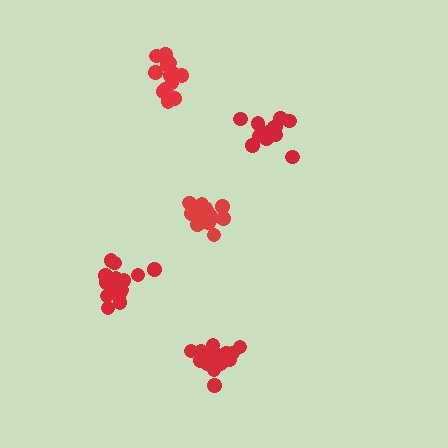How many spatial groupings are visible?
There are 5 spatial groupings.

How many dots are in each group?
Group 1: 18 dots, Group 2: 14 dots, Group 3: 17 dots, Group 4: 13 dots, Group 5: 15 dots (77 total).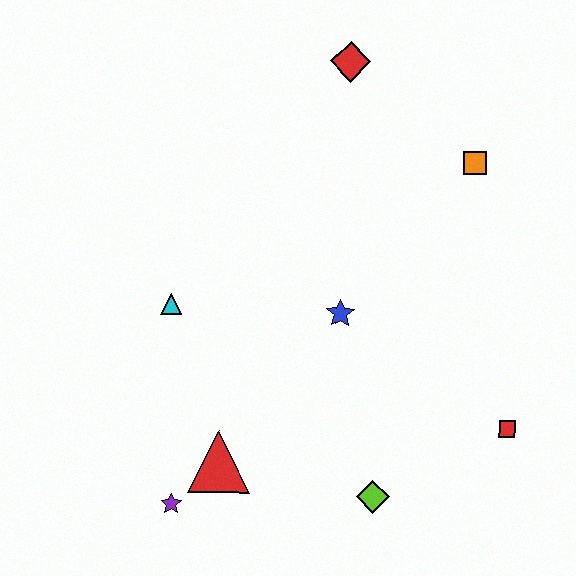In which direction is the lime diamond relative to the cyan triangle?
The lime diamond is to the right of the cyan triangle.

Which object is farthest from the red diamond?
The purple star is farthest from the red diamond.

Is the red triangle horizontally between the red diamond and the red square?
No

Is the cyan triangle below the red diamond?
Yes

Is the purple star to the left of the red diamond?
Yes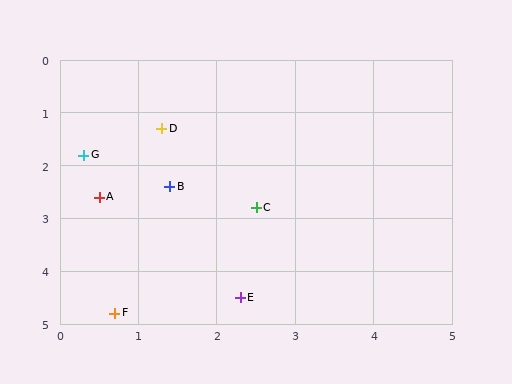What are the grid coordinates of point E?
Point E is at approximately (2.3, 4.5).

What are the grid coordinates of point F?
Point F is at approximately (0.7, 4.8).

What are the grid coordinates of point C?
Point C is at approximately (2.5, 2.8).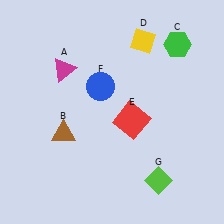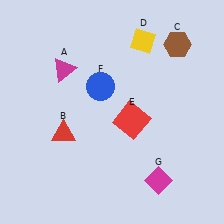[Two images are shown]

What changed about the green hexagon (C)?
In Image 1, C is green. In Image 2, it changed to brown.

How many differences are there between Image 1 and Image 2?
There are 3 differences between the two images.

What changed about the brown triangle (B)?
In Image 1, B is brown. In Image 2, it changed to red.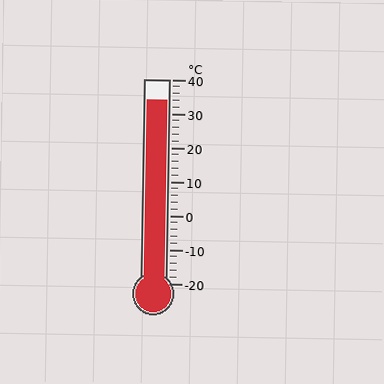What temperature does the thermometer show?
The thermometer shows approximately 34°C.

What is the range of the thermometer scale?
The thermometer scale ranges from -20°C to 40°C.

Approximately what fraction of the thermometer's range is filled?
The thermometer is filled to approximately 90% of its range.